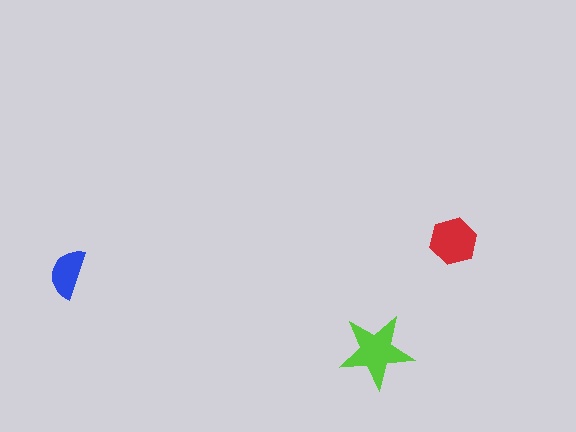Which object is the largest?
The lime star.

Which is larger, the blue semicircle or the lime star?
The lime star.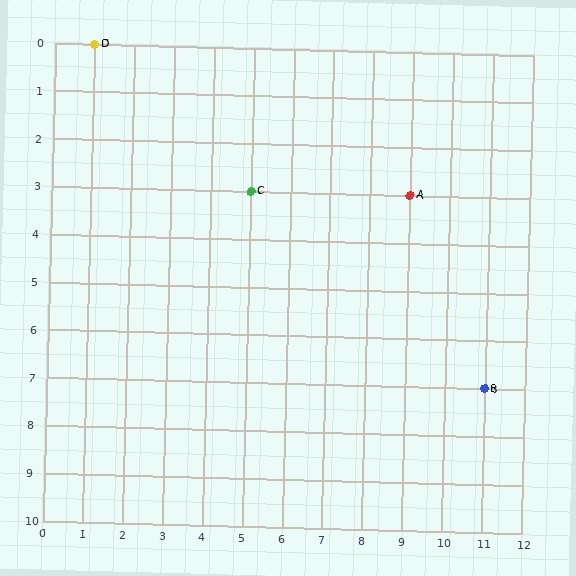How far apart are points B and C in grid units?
Points B and C are 6 columns and 4 rows apart (about 7.2 grid units diagonally).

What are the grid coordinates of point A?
Point A is at grid coordinates (9, 3).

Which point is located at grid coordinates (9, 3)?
Point A is at (9, 3).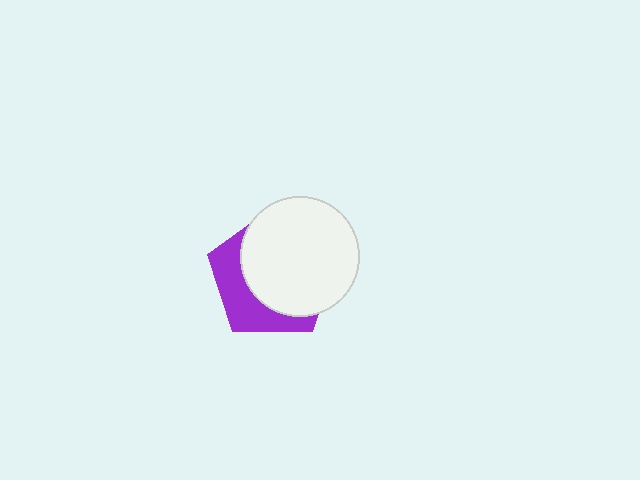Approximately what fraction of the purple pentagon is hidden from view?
Roughly 65% of the purple pentagon is hidden behind the white circle.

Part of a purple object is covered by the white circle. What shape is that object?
It is a pentagon.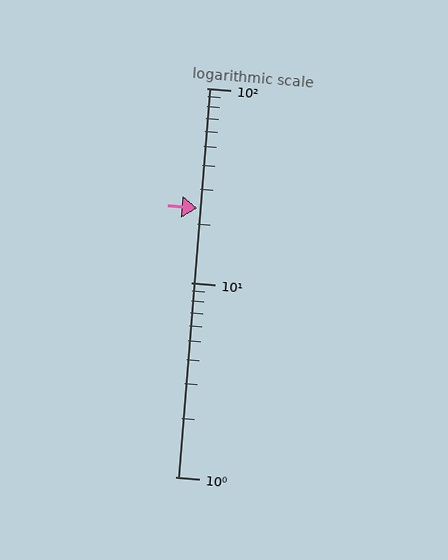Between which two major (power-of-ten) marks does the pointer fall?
The pointer is between 10 and 100.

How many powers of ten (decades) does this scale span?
The scale spans 2 decades, from 1 to 100.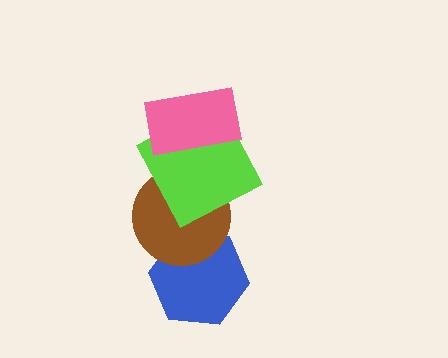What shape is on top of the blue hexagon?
The brown circle is on top of the blue hexagon.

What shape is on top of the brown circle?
The lime square is on top of the brown circle.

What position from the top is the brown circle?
The brown circle is 3rd from the top.